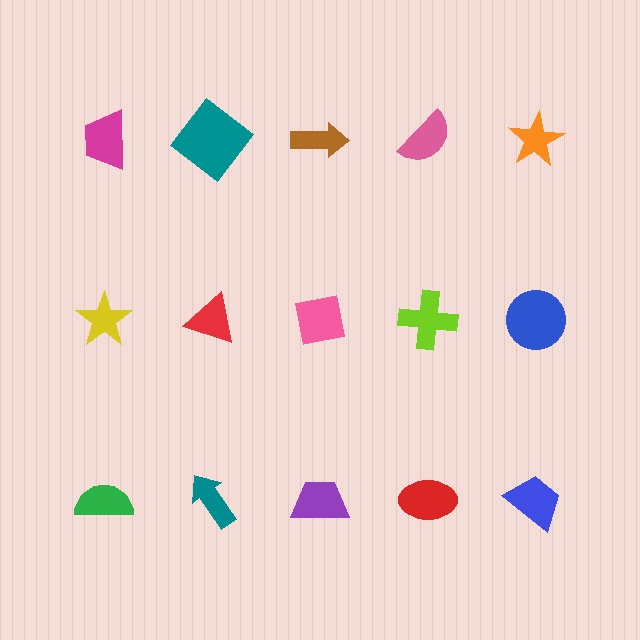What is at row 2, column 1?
A yellow star.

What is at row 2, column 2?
A red triangle.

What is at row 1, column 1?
A magenta trapezoid.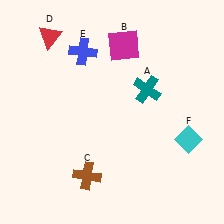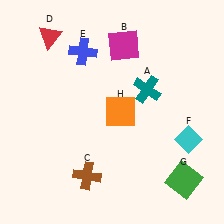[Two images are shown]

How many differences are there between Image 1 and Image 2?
There are 2 differences between the two images.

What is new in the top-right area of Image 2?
An orange square (H) was added in the top-right area of Image 2.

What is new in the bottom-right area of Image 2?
A green square (G) was added in the bottom-right area of Image 2.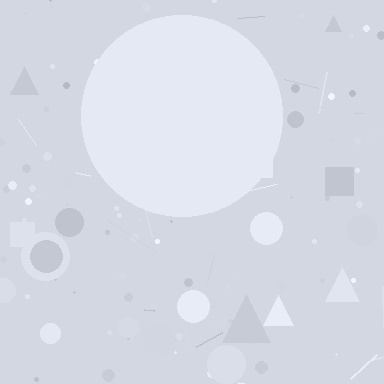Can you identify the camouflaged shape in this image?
The camouflaged shape is a circle.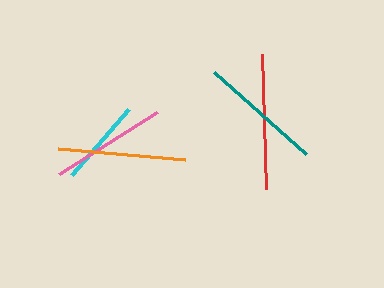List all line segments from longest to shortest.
From longest to shortest: red, orange, teal, pink, cyan.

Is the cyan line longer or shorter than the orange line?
The orange line is longer than the cyan line.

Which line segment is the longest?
The red line is the longest at approximately 136 pixels.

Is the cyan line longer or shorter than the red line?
The red line is longer than the cyan line.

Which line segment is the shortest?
The cyan line is the shortest at approximately 87 pixels.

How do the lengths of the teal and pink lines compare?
The teal and pink lines are approximately the same length.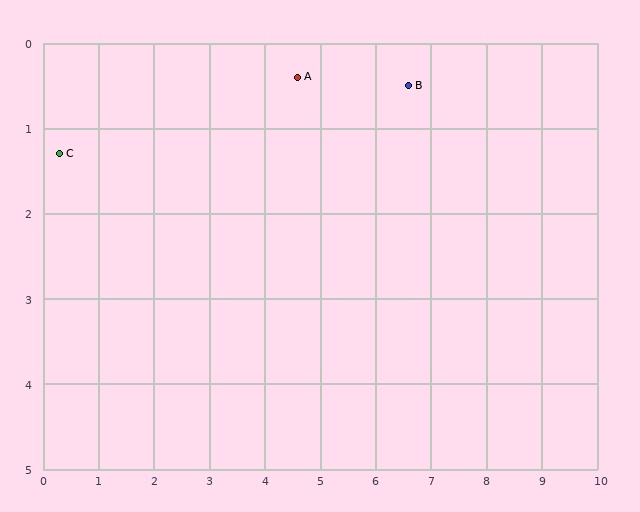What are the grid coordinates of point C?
Point C is at approximately (0.3, 1.3).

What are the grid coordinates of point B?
Point B is at approximately (6.6, 0.5).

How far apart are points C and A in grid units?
Points C and A are about 4.4 grid units apart.